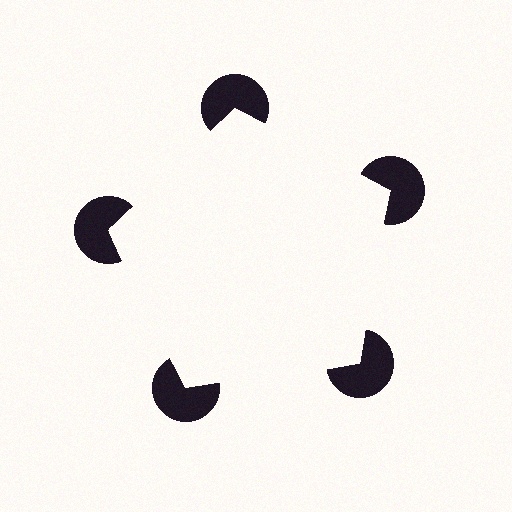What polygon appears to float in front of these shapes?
An illusory pentagon — its edges are inferred from the aligned wedge cuts in the pac-man discs, not physically drawn.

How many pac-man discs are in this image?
There are 5 — one at each vertex of the illusory pentagon.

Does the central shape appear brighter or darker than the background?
It typically appears slightly brighter than the background, even though no actual brightness change is drawn.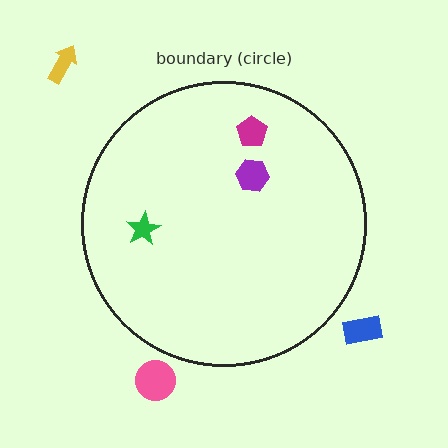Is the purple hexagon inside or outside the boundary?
Inside.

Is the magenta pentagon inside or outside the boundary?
Inside.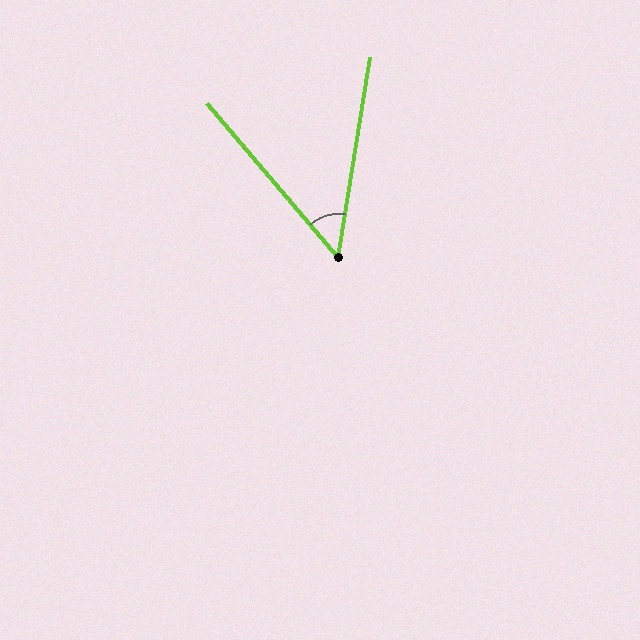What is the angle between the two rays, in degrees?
Approximately 50 degrees.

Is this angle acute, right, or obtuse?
It is acute.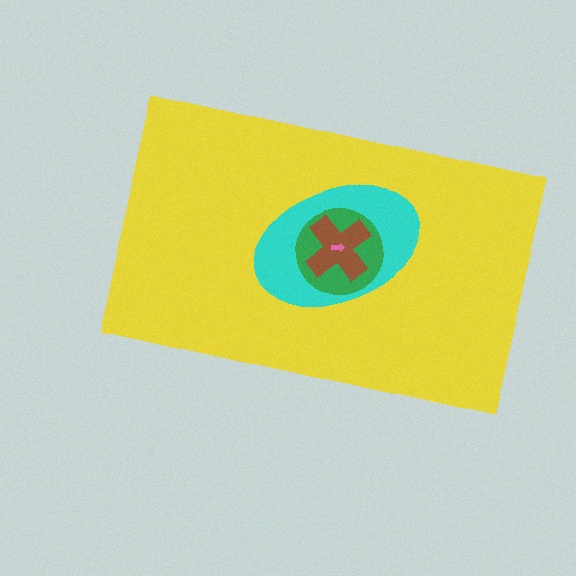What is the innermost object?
The pink arrow.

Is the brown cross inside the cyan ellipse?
Yes.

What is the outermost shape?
The yellow rectangle.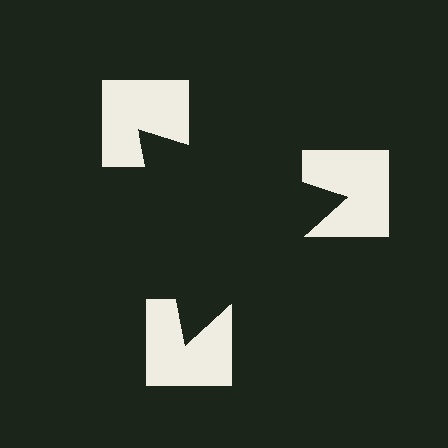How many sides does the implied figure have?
3 sides.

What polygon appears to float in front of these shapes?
An illusory triangle — its edges are inferred from the aligned wedge cuts in the notched squares, not physically drawn.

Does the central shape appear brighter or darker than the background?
It typically appears slightly darker than the background, even though no actual brightness change is drawn.